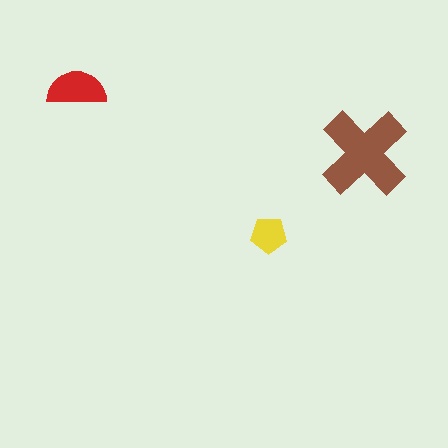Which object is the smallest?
The yellow pentagon.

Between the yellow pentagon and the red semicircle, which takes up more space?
The red semicircle.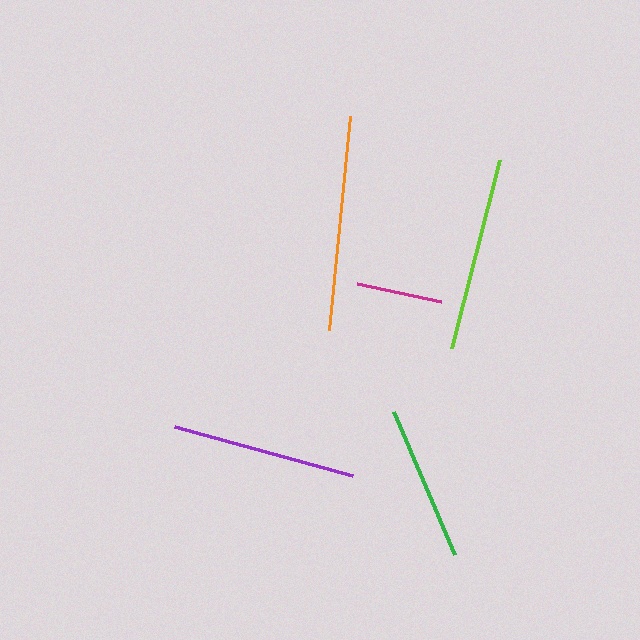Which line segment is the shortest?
The magenta line is the shortest at approximately 86 pixels.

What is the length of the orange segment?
The orange segment is approximately 215 pixels long.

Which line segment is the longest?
The orange line is the longest at approximately 215 pixels.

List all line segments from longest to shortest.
From longest to shortest: orange, lime, purple, green, magenta.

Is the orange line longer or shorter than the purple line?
The orange line is longer than the purple line.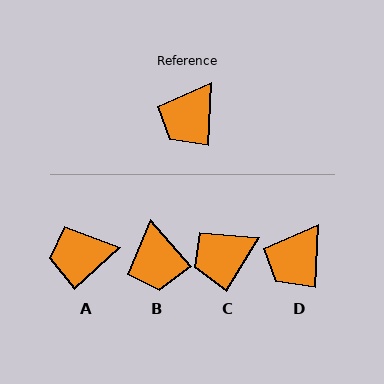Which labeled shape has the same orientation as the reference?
D.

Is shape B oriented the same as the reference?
No, it is off by about 44 degrees.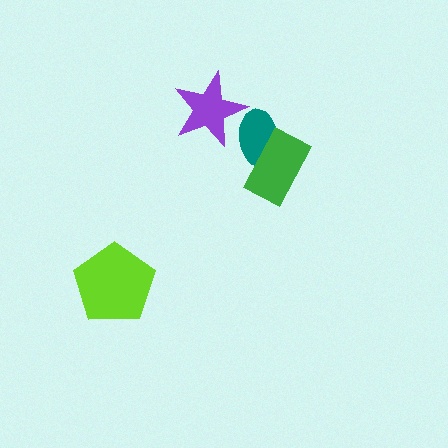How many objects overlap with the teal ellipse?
2 objects overlap with the teal ellipse.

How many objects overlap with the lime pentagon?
0 objects overlap with the lime pentagon.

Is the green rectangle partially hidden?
No, no other shape covers it.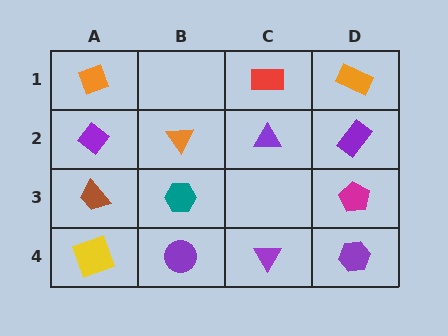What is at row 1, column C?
A red rectangle.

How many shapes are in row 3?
3 shapes.